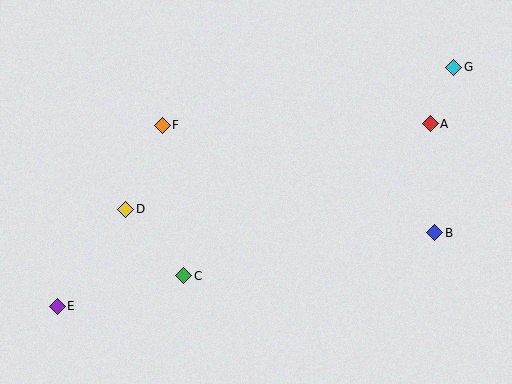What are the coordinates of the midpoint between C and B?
The midpoint between C and B is at (309, 254).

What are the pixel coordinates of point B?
Point B is at (435, 233).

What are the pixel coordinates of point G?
Point G is at (454, 67).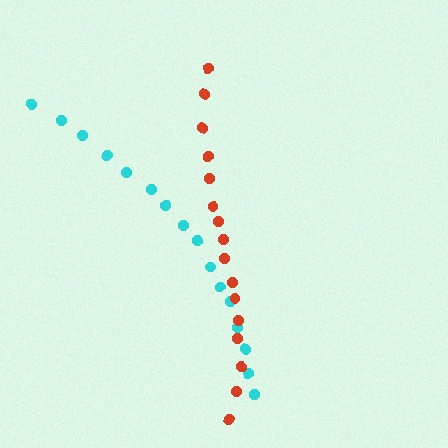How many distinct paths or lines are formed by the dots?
There are 2 distinct paths.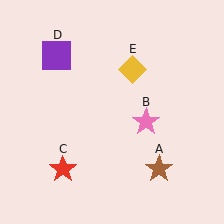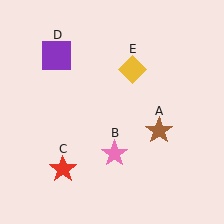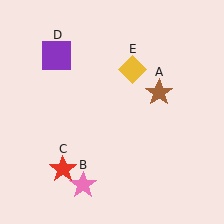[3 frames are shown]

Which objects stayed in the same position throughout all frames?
Red star (object C) and purple square (object D) and yellow diamond (object E) remained stationary.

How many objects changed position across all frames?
2 objects changed position: brown star (object A), pink star (object B).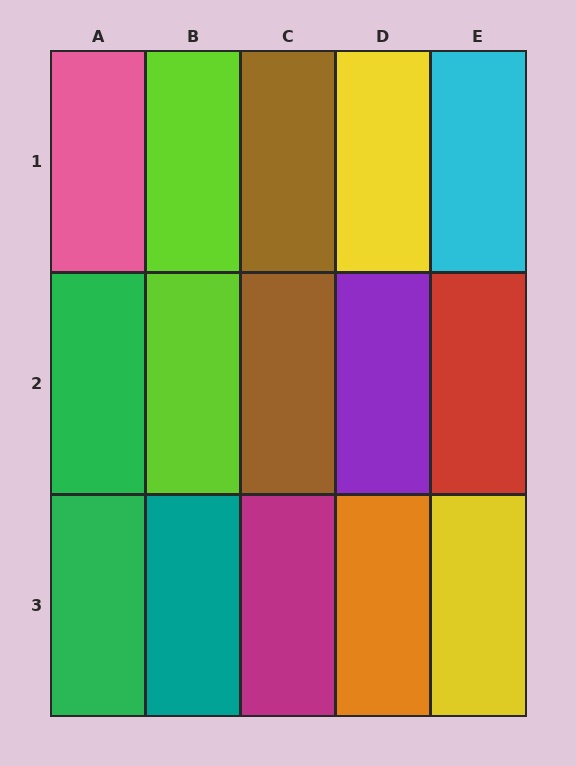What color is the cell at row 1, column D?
Yellow.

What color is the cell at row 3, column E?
Yellow.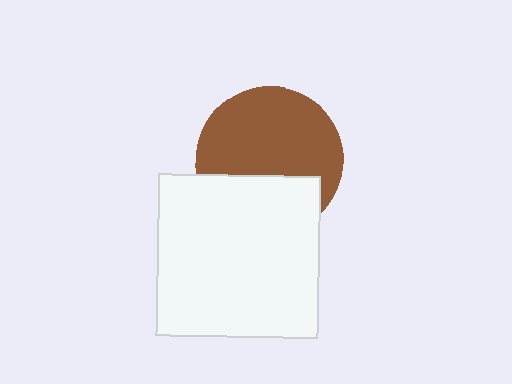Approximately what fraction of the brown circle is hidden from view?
Roughly 34% of the brown circle is hidden behind the white square.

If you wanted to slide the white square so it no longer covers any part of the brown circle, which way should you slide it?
Slide it down — that is the most direct way to separate the two shapes.